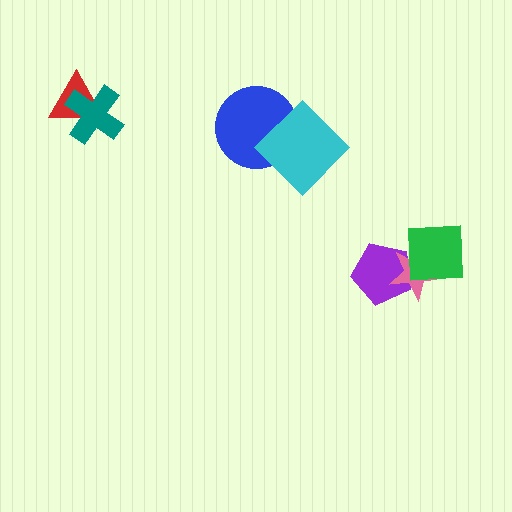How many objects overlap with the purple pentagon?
2 objects overlap with the purple pentagon.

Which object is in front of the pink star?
The green square is in front of the pink star.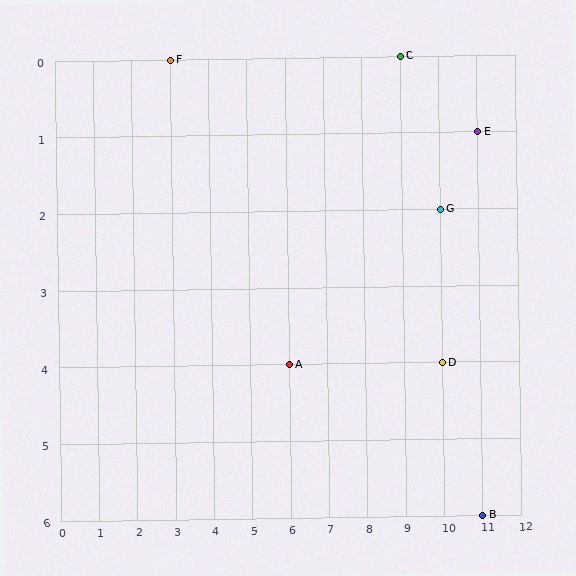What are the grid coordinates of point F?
Point F is at grid coordinates (3, 0).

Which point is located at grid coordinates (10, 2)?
Point G is at (10, 2).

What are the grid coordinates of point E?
Point E is at grid coordinates (11, 1).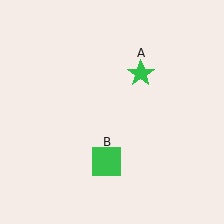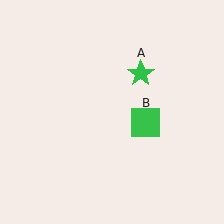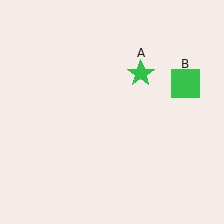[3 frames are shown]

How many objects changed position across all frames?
1 object changed position: green square (object B).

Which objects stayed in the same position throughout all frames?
Green star (object A) remained stationary.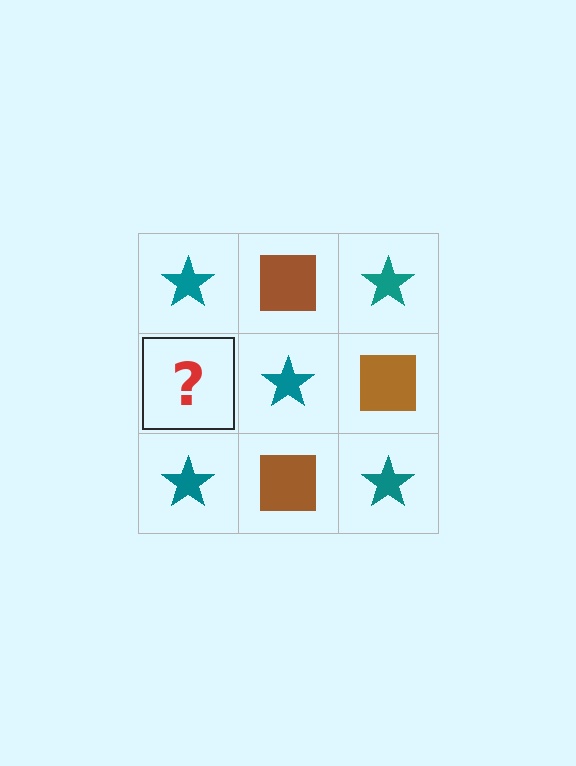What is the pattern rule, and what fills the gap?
The rule is that it alternates teal star and brown square in a checkerboard pattern. The gap should be filled with a brown square.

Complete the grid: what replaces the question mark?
The question mark should be replaced with a brown square.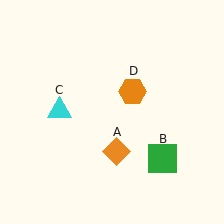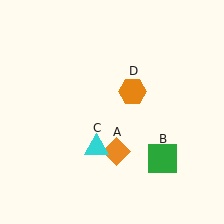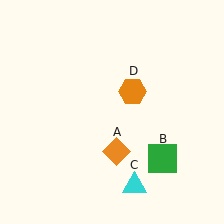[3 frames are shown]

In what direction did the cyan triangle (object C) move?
The cyan triangle (object C) moved down and to the right.